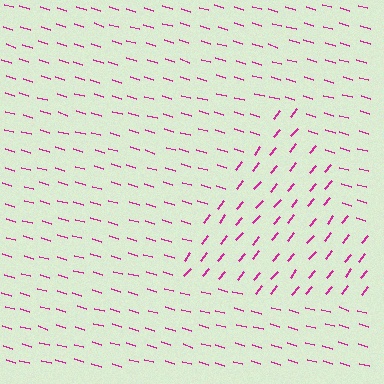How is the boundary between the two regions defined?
The boundary is defined purely by a change in line orientation (approximately 68 degrees difference). All lines are the same color and thickness.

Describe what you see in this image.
The image is filled with small magenta line segments. A triangle region in the image has lines oriented differently from the surrounding lines, creating a visible texture boundary.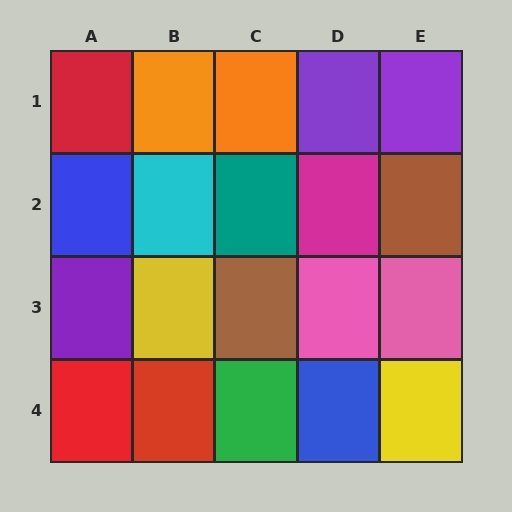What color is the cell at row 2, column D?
Magenta.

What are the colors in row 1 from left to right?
Red, orange, orange, purple, purple.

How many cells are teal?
1 cell is teal.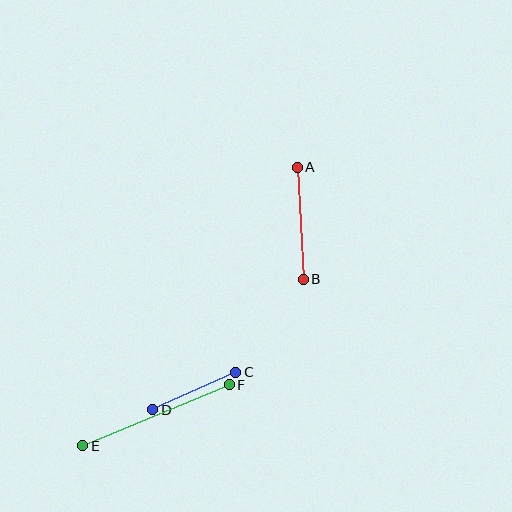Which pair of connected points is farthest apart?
Points E and F are farthest apart.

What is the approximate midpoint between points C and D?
The midpoint is at approximately (194, 391) pixels.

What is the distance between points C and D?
The distance is approximately 91 pixels.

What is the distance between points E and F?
The distance is approximately 159 pixels.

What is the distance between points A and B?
The distance is approximately 112 pixels.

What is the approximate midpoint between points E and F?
The midpoint is at approximately (156, 415) pixels.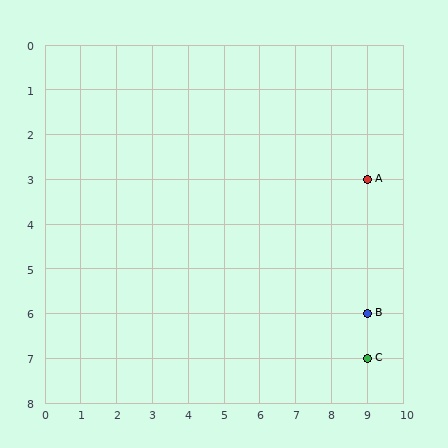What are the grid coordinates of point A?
Point A is at grid coordinates (9, 3).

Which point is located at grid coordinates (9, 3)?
Point A is at (9, 3).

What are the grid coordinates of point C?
Point C is at grid coordinates (9, 7).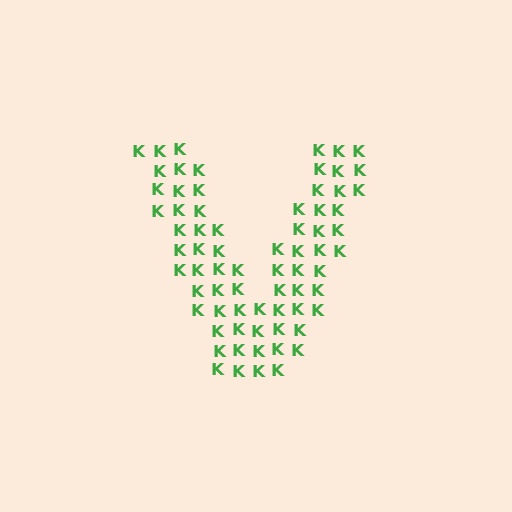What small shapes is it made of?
It is made of small letter K's.